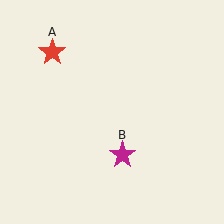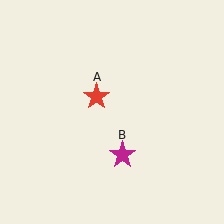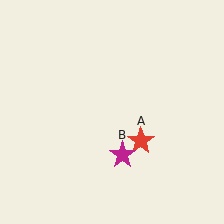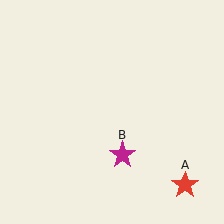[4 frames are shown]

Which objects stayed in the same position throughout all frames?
Magenta star (object B) remained stationary.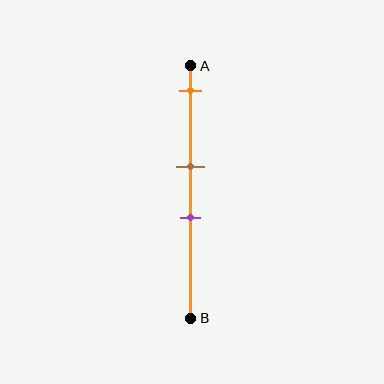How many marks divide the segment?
There are 3 marks dividing the segment.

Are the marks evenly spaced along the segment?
No, the marks are not evenly spaced.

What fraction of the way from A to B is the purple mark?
The purple mark is approximately 60% (0.6) of the way from A to B.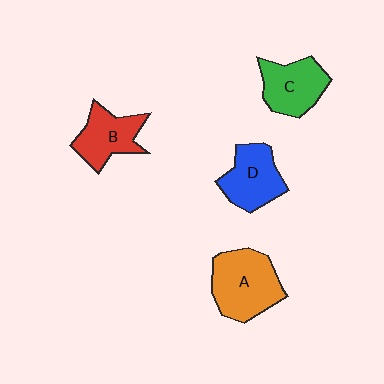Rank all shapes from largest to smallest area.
From largest to smallest: A (orange), D (blue), C (green), B (red).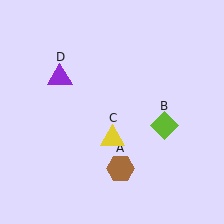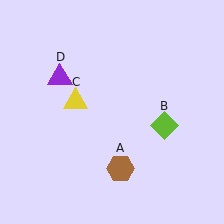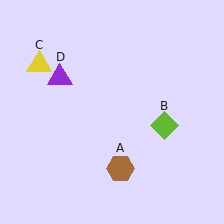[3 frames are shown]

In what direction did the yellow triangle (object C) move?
The yellow triangle (object C) moved up and to the left.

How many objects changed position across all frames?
1 object changed position: yellow triangle (object C).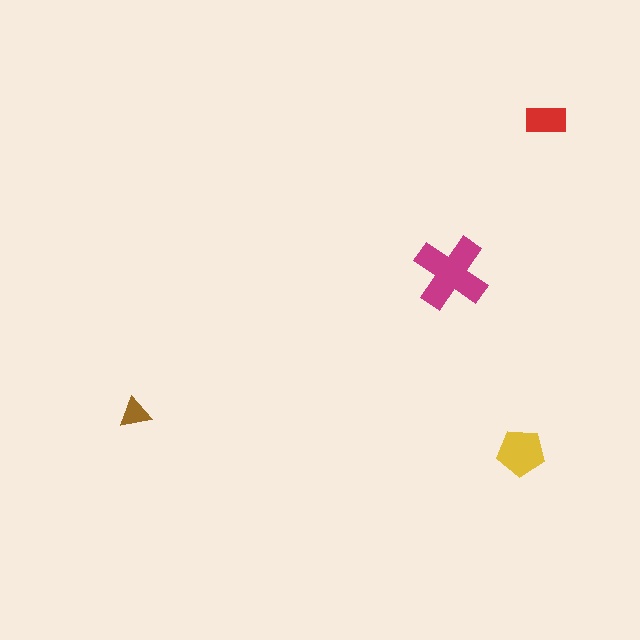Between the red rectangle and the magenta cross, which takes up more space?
The magenta cross.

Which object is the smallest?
The brown triangle.